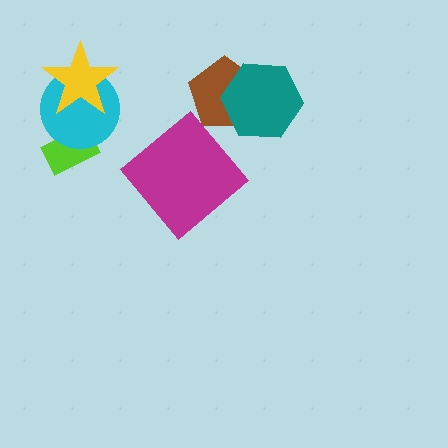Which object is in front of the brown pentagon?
The teal hexagon is in front of the brown pentagon.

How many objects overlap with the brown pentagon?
1 object overlaps with the brown pentagon.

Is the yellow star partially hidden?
No, no other shape covers it.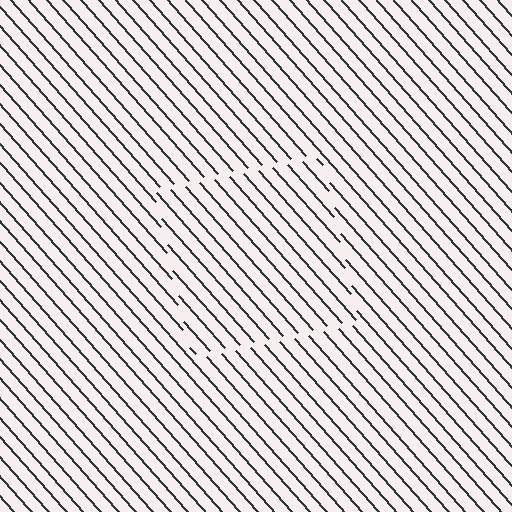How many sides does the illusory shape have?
4 sides — the line-ends trace a square.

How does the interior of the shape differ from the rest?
The interior of the shape contains the same grating, shifted by half a period — the contour is defined by the phase discontinuity where line-ends from the inner and outer gratings abut.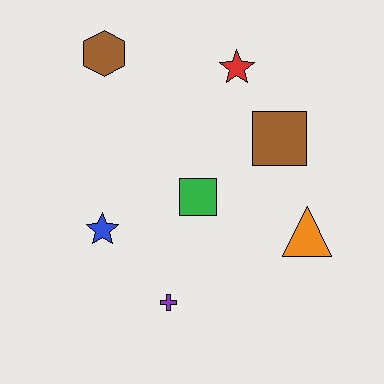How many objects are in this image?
There are 7 objects.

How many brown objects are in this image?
There are 2 brown objects.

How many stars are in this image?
There are 2 stars.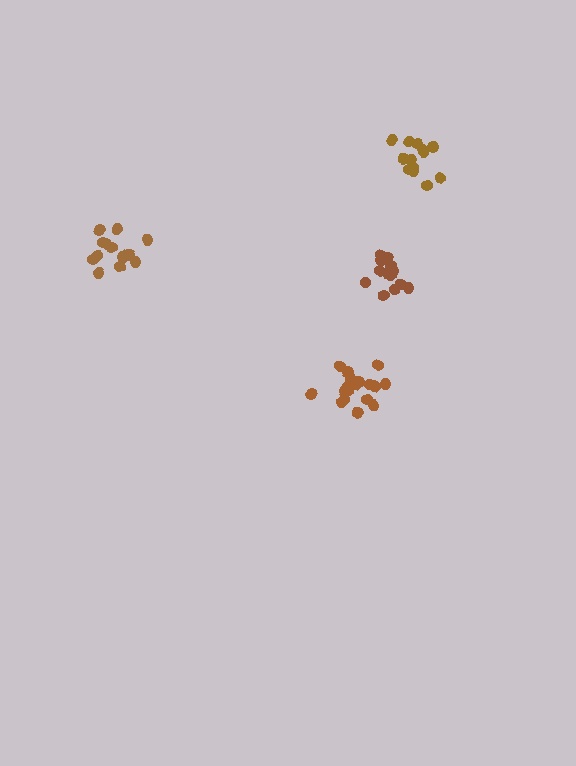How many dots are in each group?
Group 1: 13 dots, Group 2: 13 dots, Group 3: 19 dots, Group 4: 14 dots (59 total).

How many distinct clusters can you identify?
There are 4 distinct clusters.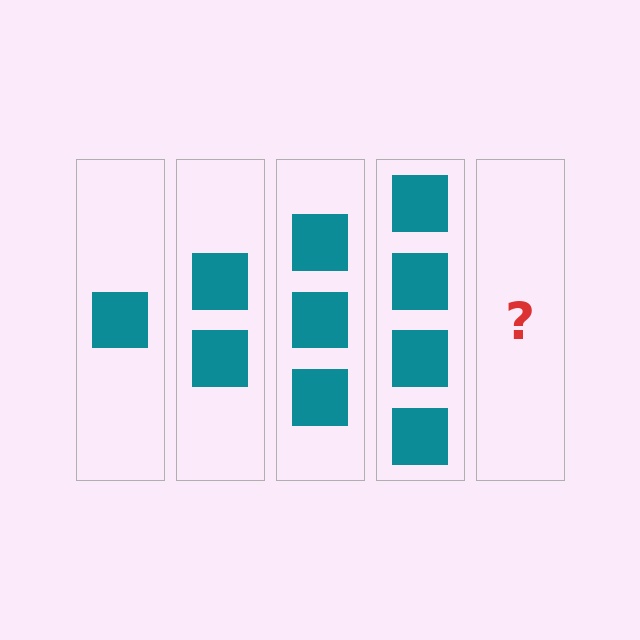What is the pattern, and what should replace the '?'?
The pattern is that each step adds one more square. The '?' should be 5 squares.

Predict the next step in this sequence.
The next step is 5 squares.